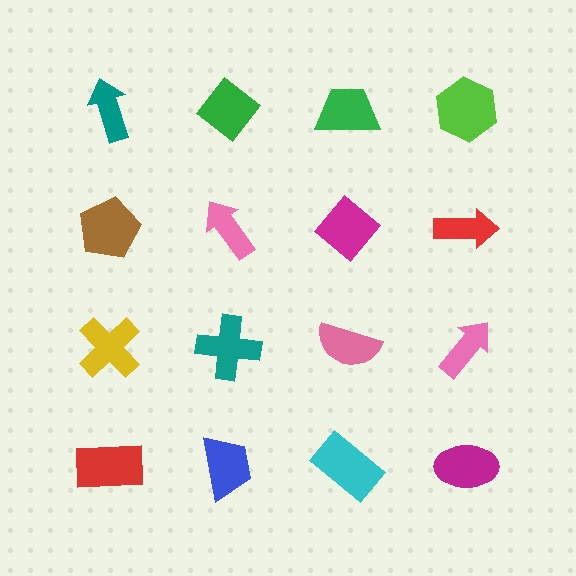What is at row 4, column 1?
A red rectangle.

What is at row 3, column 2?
A teal cross.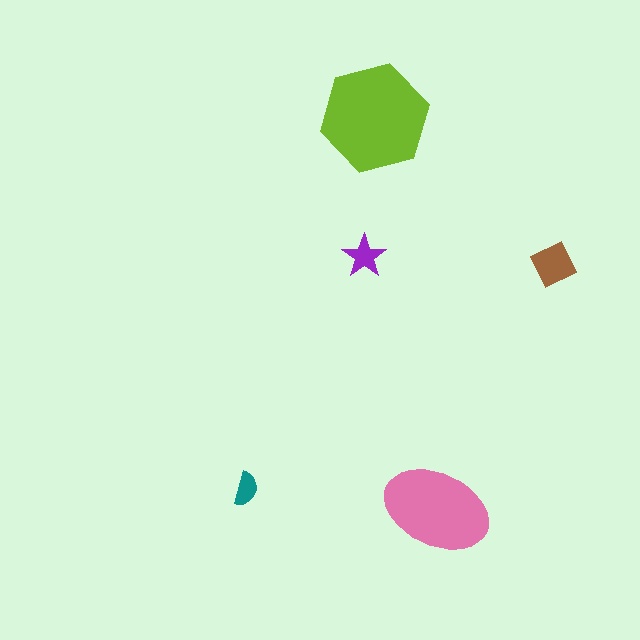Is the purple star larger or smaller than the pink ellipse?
Smaller.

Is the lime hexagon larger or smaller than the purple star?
Larger.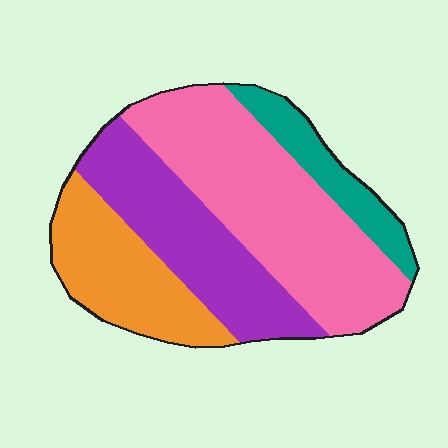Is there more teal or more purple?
Purple.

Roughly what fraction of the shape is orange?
Orange takes up between a sixth and a third of the shape.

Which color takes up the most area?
Pink, at roughly 40%.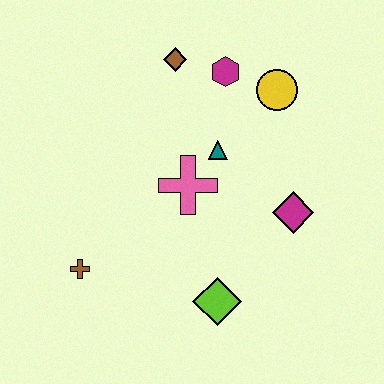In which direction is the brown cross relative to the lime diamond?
The brown cross is to the left of the lime diamond.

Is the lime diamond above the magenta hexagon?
No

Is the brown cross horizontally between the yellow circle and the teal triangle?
No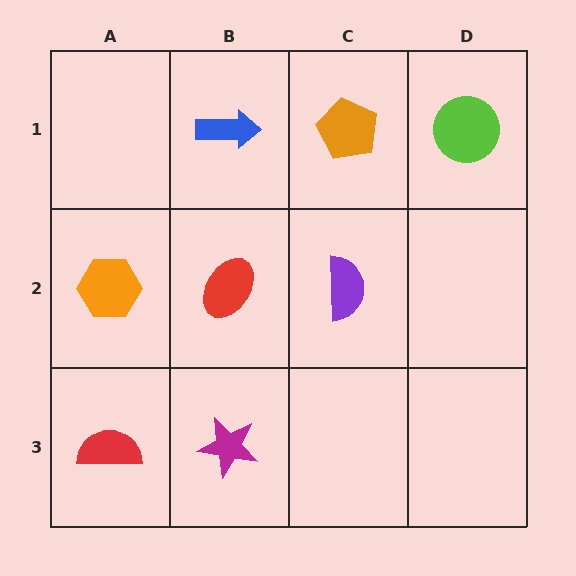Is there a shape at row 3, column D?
No, that cell is empty.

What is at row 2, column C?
A purple semicircle.